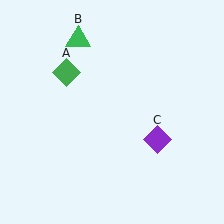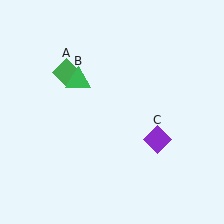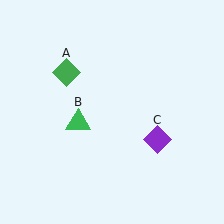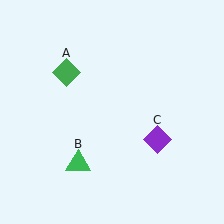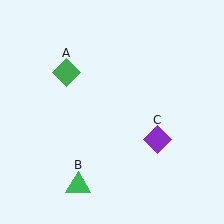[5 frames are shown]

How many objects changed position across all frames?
1 object changed position: green triangle (object B).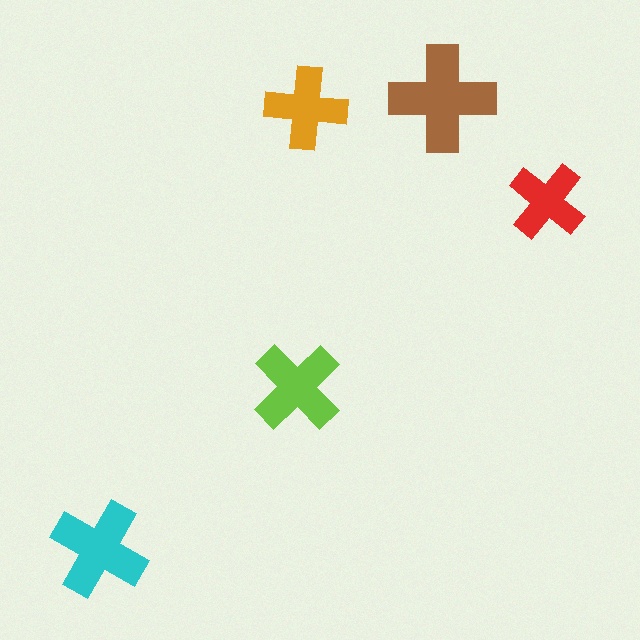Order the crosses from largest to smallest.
the brown one, the cyan one, the lime one, the orange one, the red one.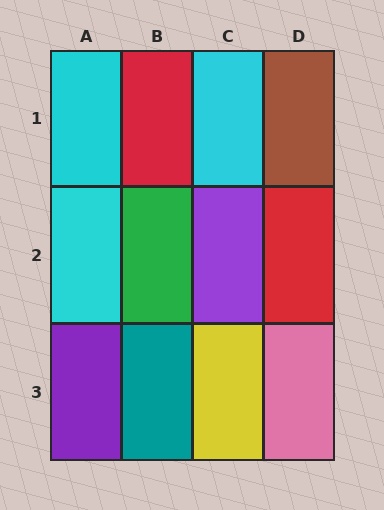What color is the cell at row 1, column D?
Brown.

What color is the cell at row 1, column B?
Red.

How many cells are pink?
1 cell is pink.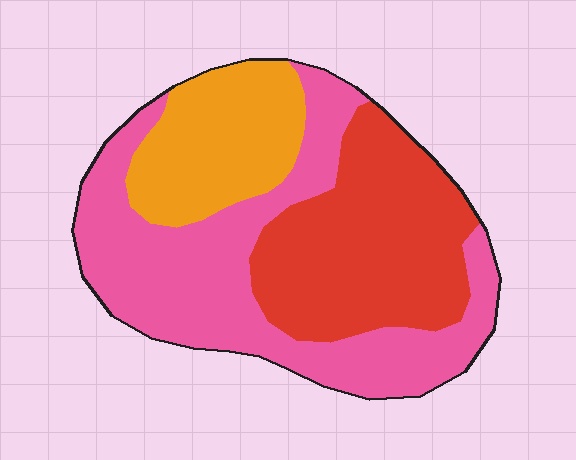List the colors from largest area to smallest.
From largest to smallest: pink, red, orange.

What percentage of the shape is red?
Red takes up about one third (1/3) of the shape.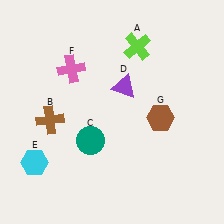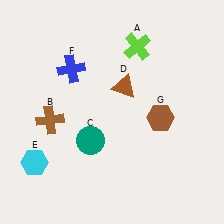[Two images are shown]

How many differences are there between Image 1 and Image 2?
There are 2 differences between the two images.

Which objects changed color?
D changed from purple to brown. F changed from pink to blue.